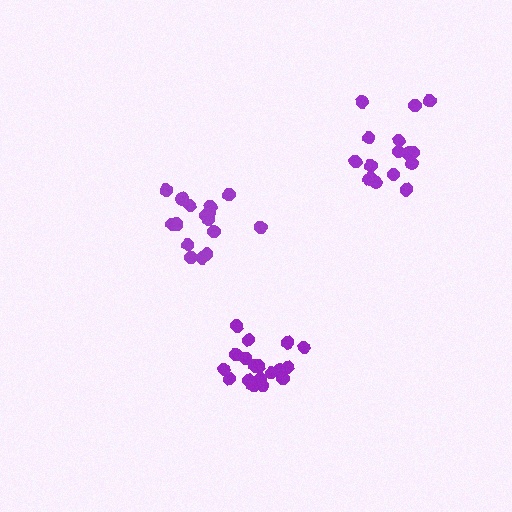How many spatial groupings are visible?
There are 3 spatial groupings.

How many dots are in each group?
Group 1: 16 dots, Group 2: 16 dots, Group 3: 18 dots (50 total).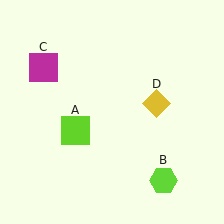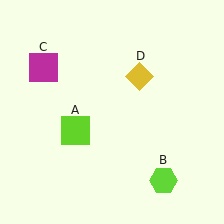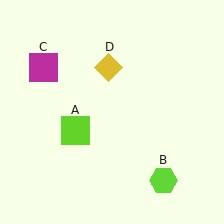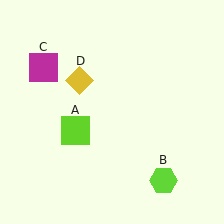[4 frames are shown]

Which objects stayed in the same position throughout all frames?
Lime square (object A) and lime hexagon (object B) and magenta square (object C) remained stationary.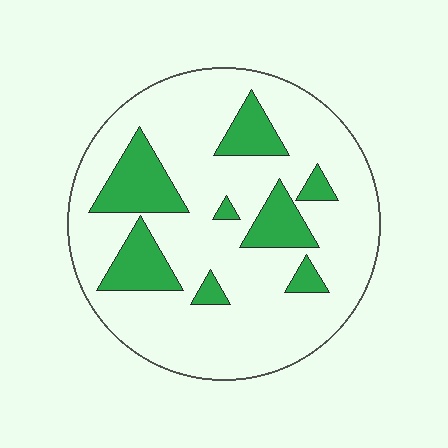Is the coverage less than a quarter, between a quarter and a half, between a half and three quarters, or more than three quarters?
Less than a quarter.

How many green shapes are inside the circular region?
8.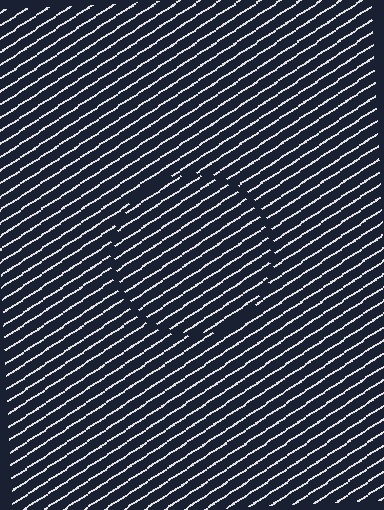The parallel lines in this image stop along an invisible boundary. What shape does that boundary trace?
An illusory circle. The interior of the shape contains the same grating, shifted by half a period — the contour is defined by the phase discontinuity where line-ends from the inner and outer gratings abut.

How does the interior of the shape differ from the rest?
The interior of the shape contains the same grating, shifted by half a period — the contour is defined by the phase discontinuity where line-ends from the inner and outer gratings abut.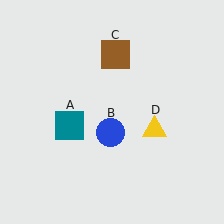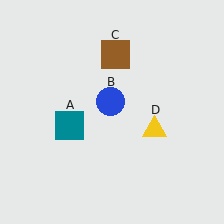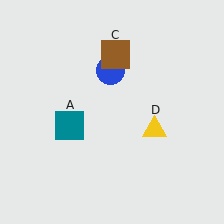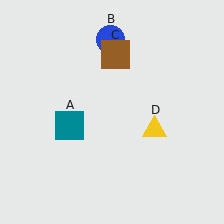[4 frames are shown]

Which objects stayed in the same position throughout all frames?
Teal square (object A) and brown square (object C) and yellow triangle (object D) remained stationary.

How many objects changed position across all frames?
1 object changed position: blue circle (object B).